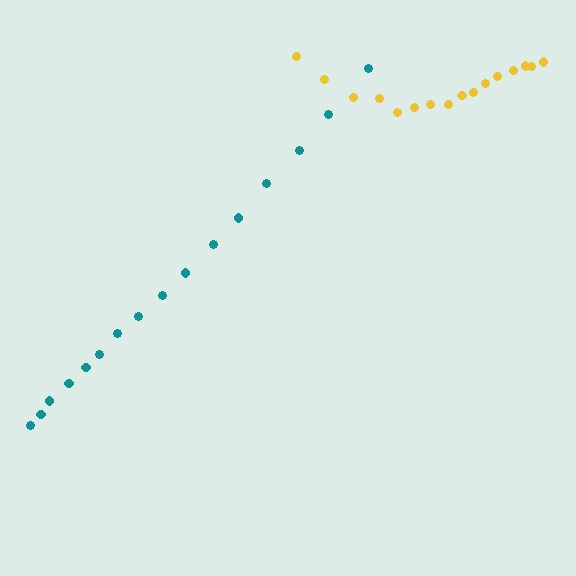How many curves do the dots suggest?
There are 2 distinct paths.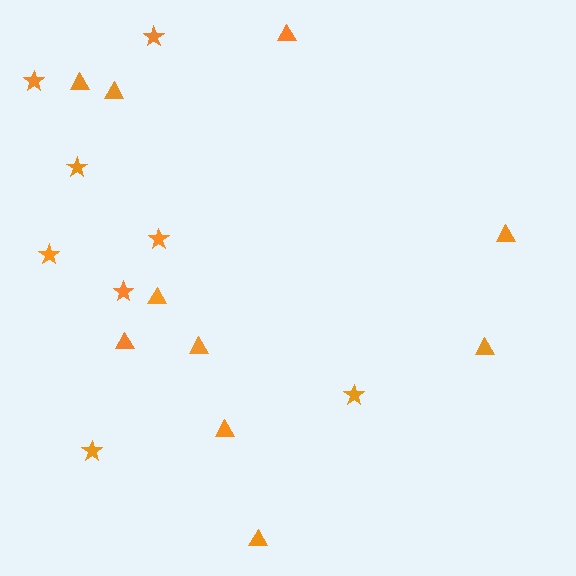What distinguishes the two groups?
There are 2 groups: one group of stars (8) and one group of triangles (10).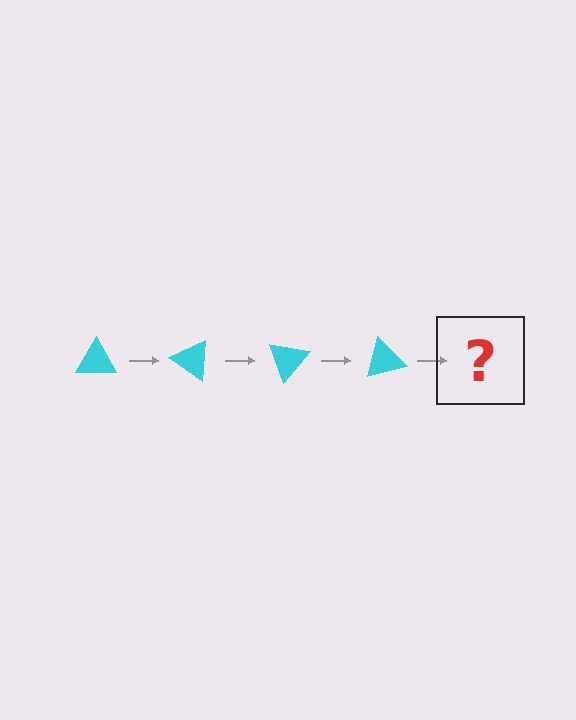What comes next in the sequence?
The next element should be a cyan triangle rotated 140 degrees.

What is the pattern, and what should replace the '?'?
The pattern is that the triangle rotates 35 degrees each step. The '?' should be a cyan triangle rotated 140 degrees.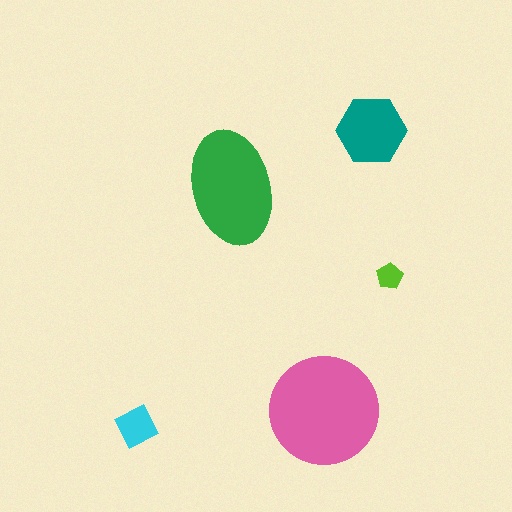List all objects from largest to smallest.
The pink circle, the green ellipse, the teal hexagon, the cyan diamond, the lime pentagon.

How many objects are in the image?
There are 5 objects in the image.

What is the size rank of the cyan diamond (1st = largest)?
4th.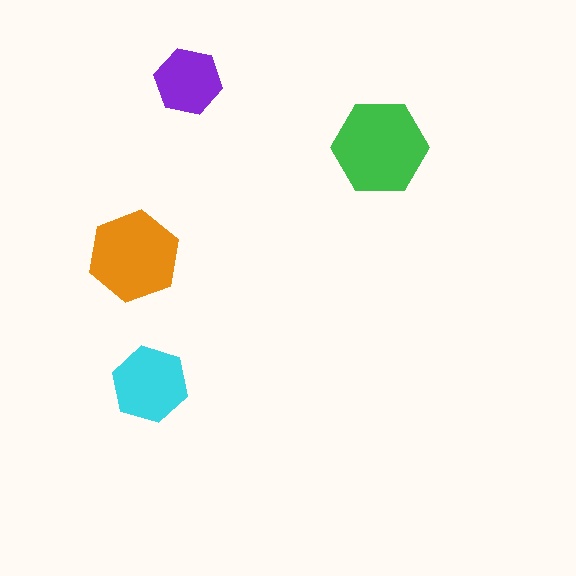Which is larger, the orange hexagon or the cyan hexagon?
The orange one.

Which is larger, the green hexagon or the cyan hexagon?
The green one.